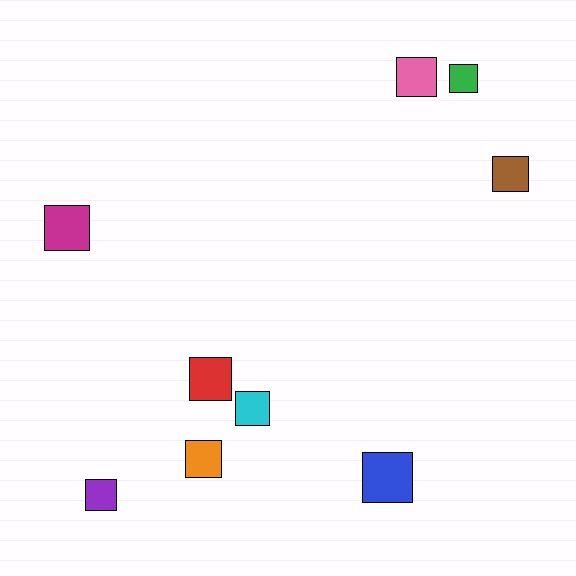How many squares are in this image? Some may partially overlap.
There are 9 squares.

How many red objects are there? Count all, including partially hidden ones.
There is 1 red object.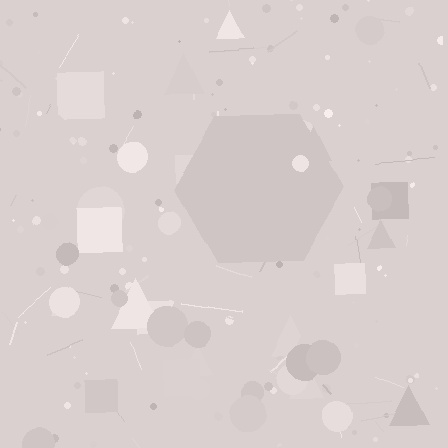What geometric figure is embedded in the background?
A hexagon is embedded in the background.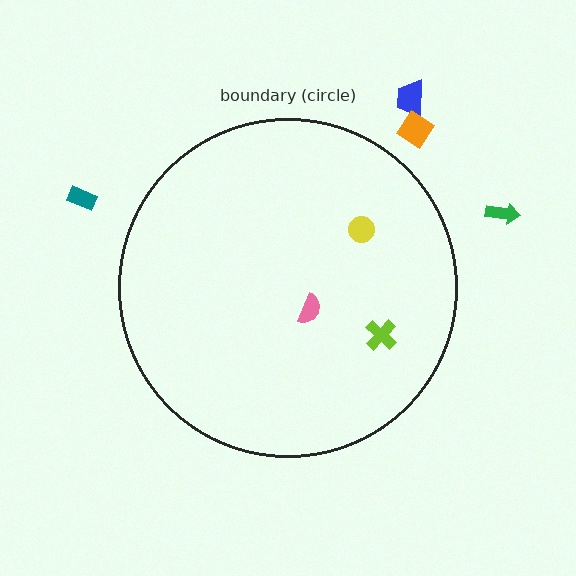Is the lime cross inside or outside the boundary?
Inside.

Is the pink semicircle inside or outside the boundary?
Inside.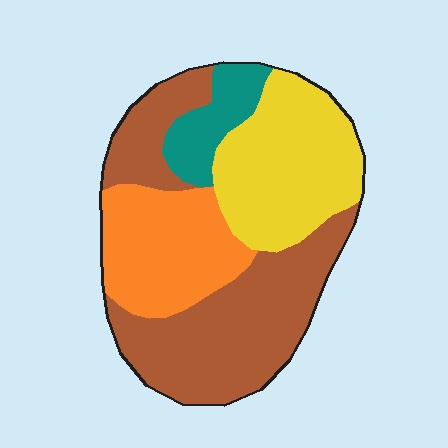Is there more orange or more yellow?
Yellow.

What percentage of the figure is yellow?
Yellow takes up between a sixth and a third of the figure.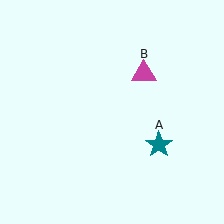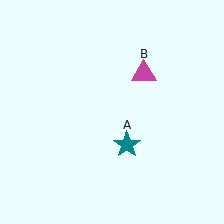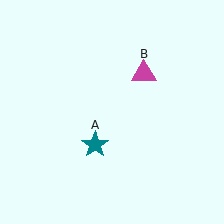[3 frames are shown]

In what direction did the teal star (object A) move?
The teal star (object A) moved left.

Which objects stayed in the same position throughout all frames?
Magenta triangle (object B) remained stationary.